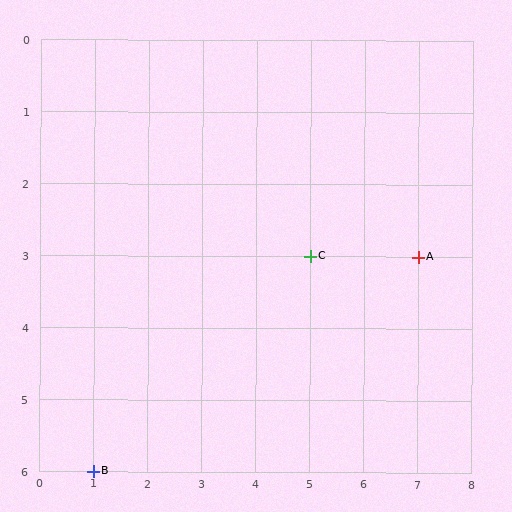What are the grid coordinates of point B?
Point B is at grid coordinates (1, 6).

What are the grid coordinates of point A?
Point A is at grid coordinates (7, 3).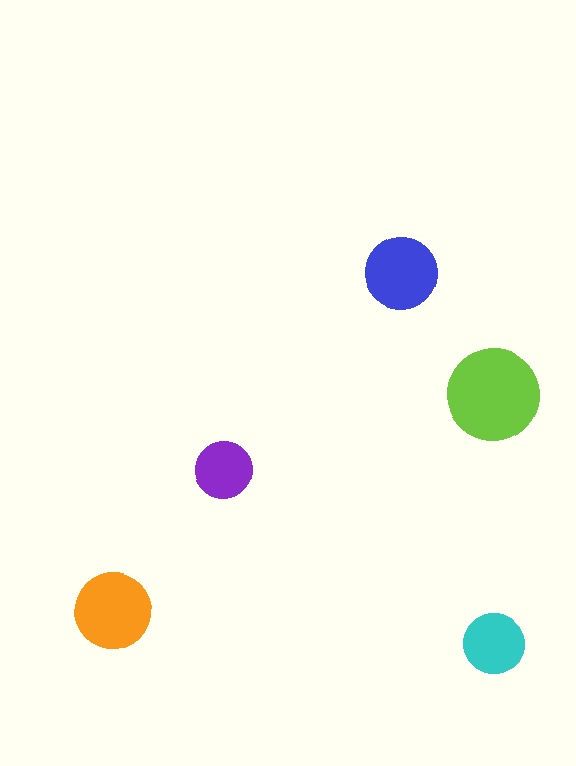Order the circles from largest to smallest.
the lime one, the orange one, the blue one, the cyan one, the purple one.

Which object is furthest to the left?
The orange circle is leftmost.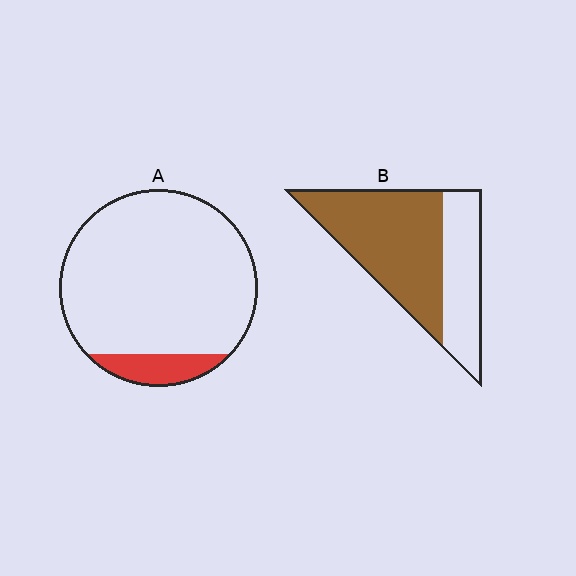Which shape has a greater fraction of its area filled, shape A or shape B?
Shape B.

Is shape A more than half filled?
No.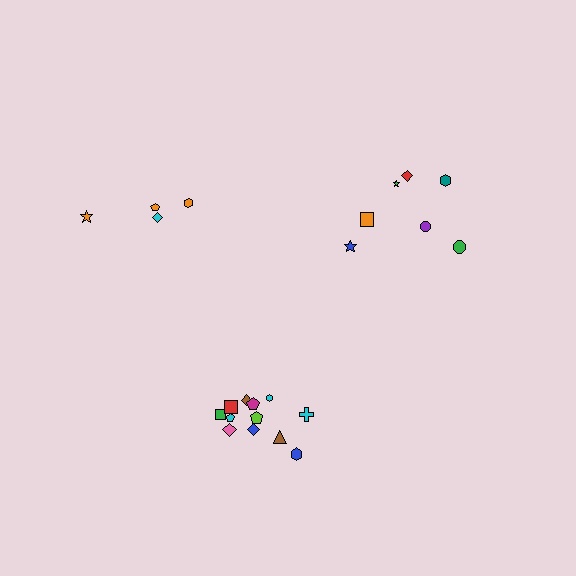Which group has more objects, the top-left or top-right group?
The top-right group.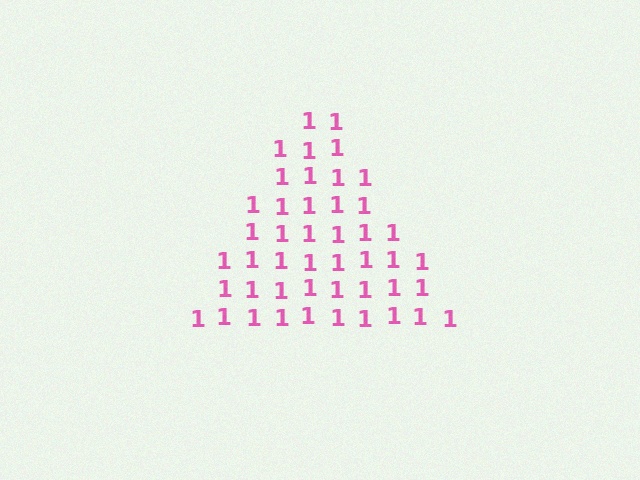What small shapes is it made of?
It is made of small digit 1's.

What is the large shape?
The large shape is a triangle.